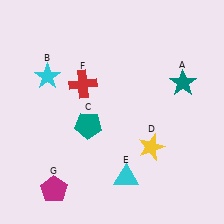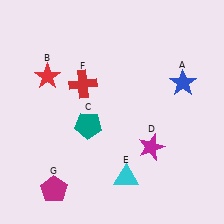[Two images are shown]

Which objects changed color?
A changed from teal to blue. B changed from cyan to red. D changed from yellow to magenta.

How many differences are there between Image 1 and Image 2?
There are 3 differences between the two images.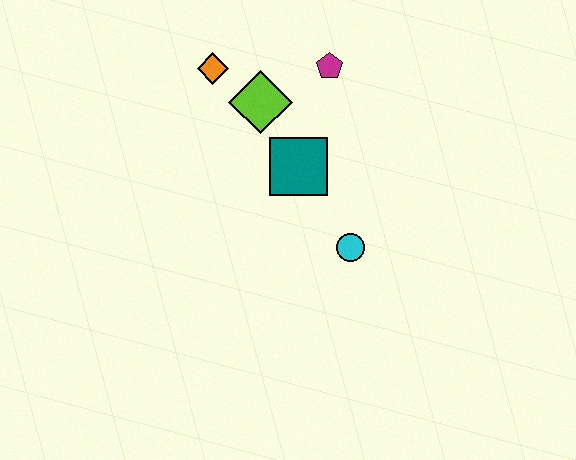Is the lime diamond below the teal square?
No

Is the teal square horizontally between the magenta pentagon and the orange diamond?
Yes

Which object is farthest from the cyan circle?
The orange diamond is farthest from the cyan circle.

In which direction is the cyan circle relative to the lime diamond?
The cyan circle is below the lime diamond.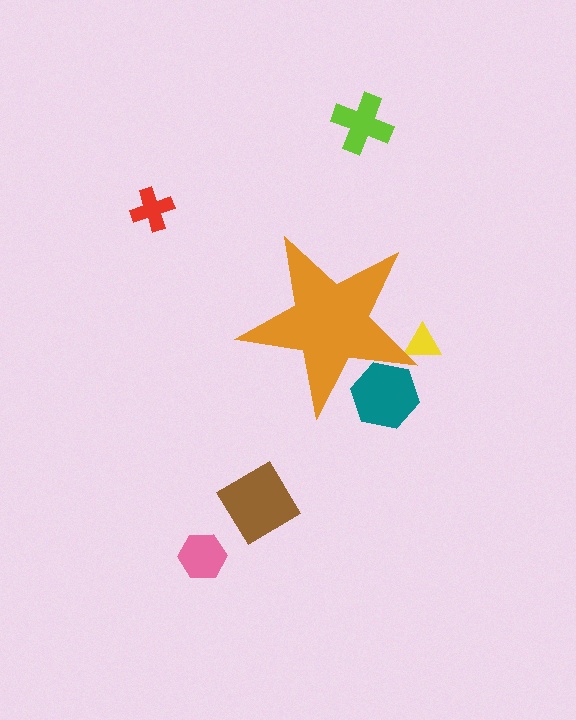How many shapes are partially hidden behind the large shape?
2 shapes are partially hidden.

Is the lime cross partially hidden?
No, the lime cross is fully visible.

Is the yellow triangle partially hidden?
Yes, the yellow triangle is partially hidden behind the orange star.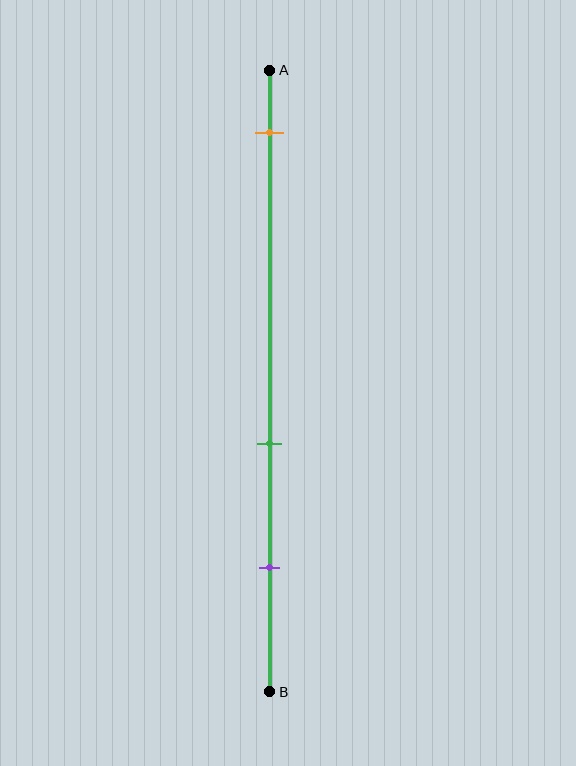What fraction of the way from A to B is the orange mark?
The orange mark is approximately 10% (0.1) of the way from A to B.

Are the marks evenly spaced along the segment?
No, the marks are not evenly spaced.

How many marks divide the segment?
There are 3 marks dividing the segment.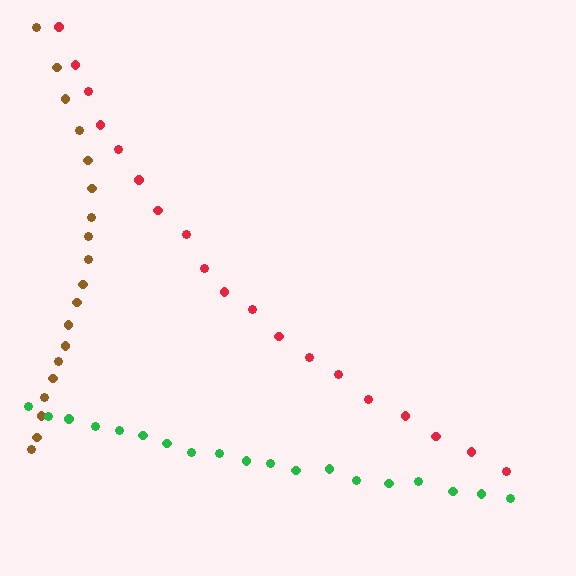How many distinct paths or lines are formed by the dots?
There are 3 distinct paths.